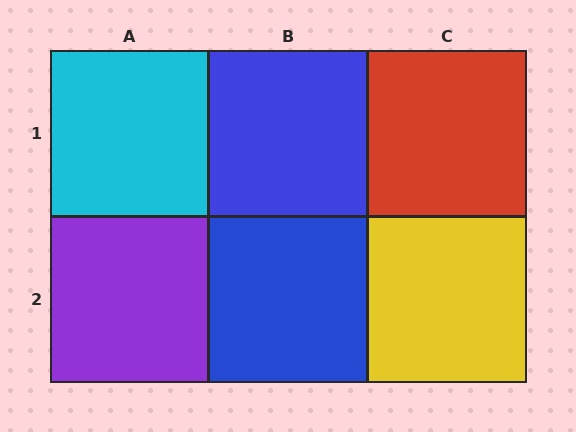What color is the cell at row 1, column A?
Cyan.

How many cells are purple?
1 cell is purple.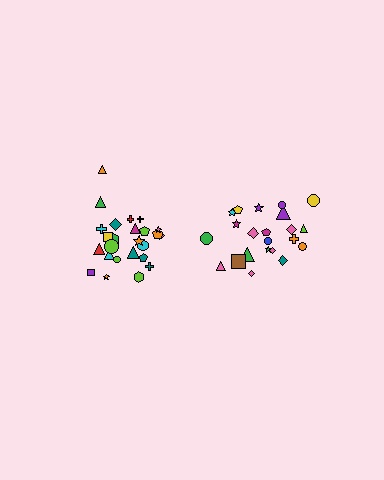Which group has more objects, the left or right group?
The left group.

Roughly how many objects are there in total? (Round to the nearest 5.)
Roughly 45 objects in total.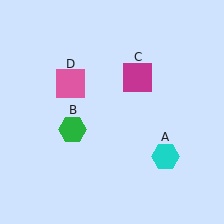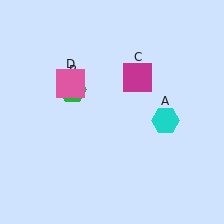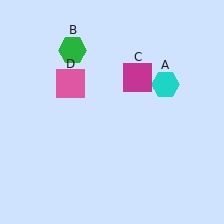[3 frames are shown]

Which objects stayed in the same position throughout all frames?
Magenta square (object C) and pink square (object D) remained stationary.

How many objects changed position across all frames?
2 objects changed position: cyan hexagon (object A), green hexagon (object B).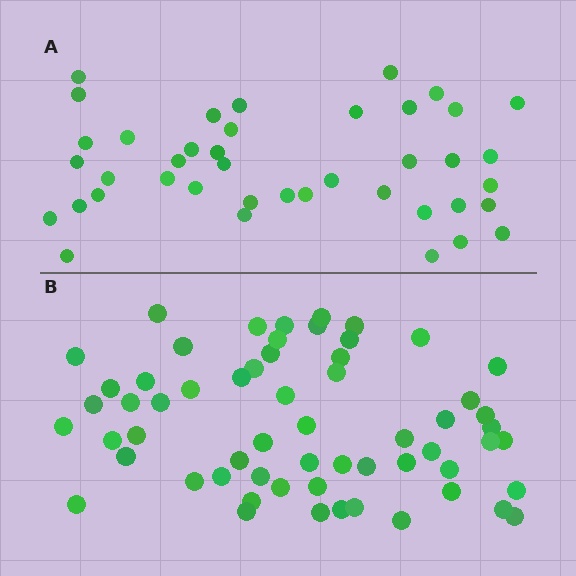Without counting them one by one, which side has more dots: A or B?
Region B (the bottom region) has more dots.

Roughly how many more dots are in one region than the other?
Region B has approximately 20 more dots than region A.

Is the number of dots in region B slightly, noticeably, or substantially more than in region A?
Region B has substantially more. The ratio is roughly 1.5 to 1.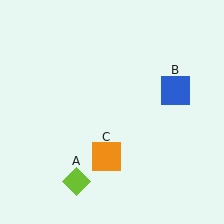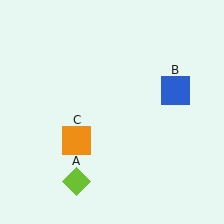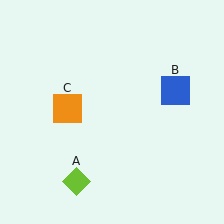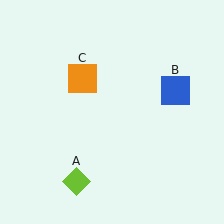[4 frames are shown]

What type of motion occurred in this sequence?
The orange square (object C) rotated clockwise around the center of the scene.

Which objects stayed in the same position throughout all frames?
Lime diamond (object A) and blue square (object B) remained stationary.